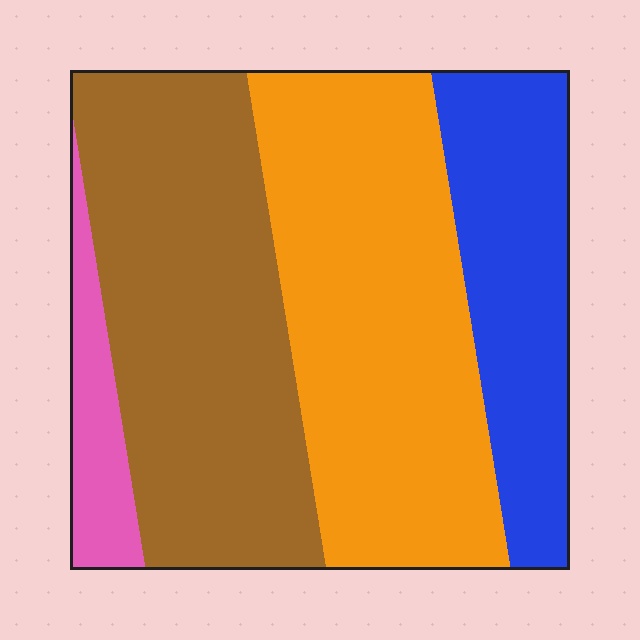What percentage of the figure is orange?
Orange takes up about three eighths (3/8) of the figure.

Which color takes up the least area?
Pink, at roughly 5%.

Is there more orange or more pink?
Orange.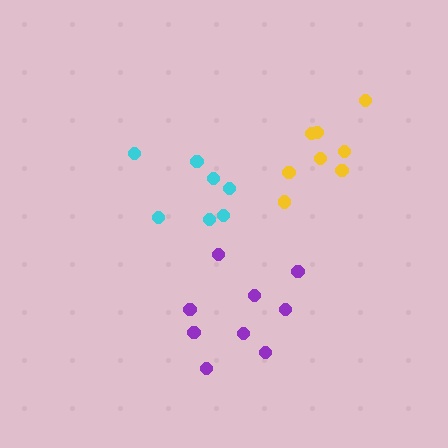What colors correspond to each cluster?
The clusters are colored: purple, yellow, cyan.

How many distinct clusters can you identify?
There are 3 distinct clusters.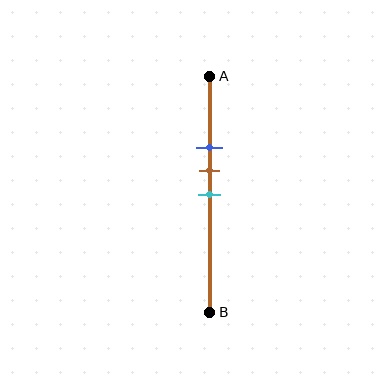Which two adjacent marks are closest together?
The brown and cyan marks are the closest adjacent pair.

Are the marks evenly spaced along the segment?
Yes, the marks are approximately evenly spaced.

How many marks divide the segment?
There are 3 marks dividing the segment.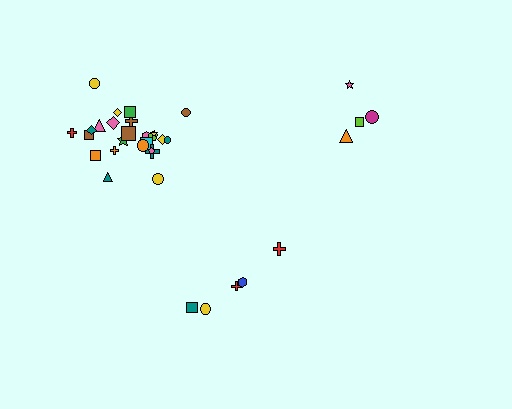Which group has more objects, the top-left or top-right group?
The top-left group.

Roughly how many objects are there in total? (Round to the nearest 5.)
Roughly 35 objects in total.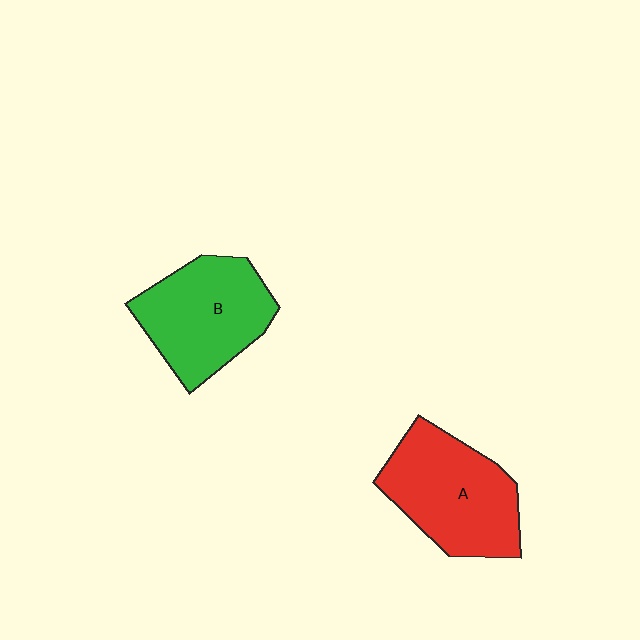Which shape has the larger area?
Shape A (red).